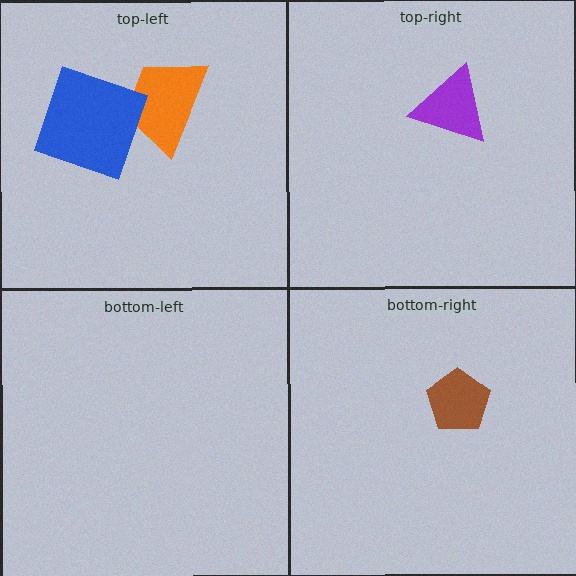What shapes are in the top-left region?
The orange trapezoid, the blue square.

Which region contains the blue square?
The top-left region.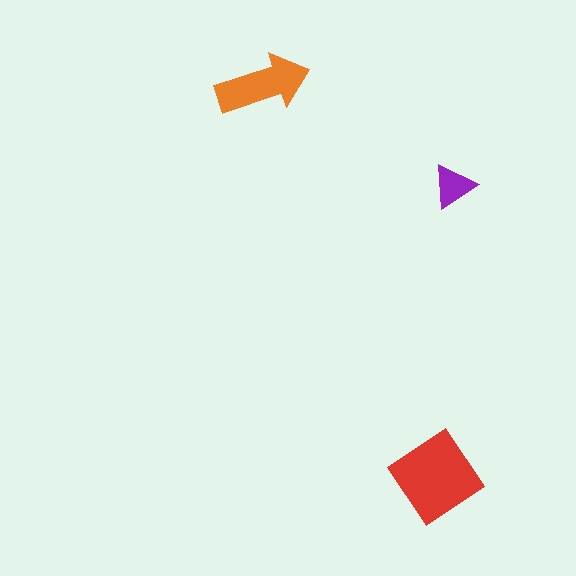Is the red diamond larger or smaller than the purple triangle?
Larger.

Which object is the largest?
The red diamond.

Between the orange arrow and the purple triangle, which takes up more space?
The orange arrow.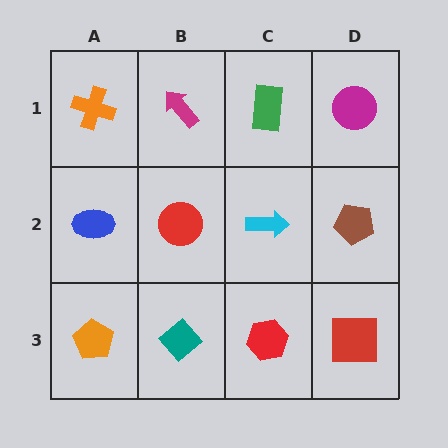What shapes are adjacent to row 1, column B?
A red circle (row 2, column B), an orange cross (row 1, column A), a green rectangle (row 1, column C).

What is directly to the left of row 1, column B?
An orange cross.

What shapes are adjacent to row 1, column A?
A blue ellipse (row 2, column A), a magenta arrow (row 1, column B).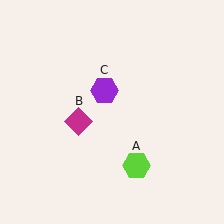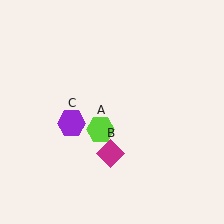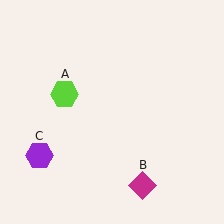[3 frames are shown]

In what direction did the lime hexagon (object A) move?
The lime hexagon (object A) moved up and to the left.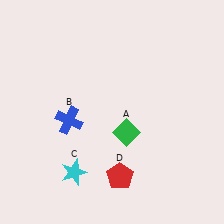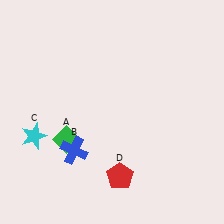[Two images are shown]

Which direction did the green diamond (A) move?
The green diamond (A) moved left.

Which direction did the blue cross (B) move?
The blue cross (B) moved down.